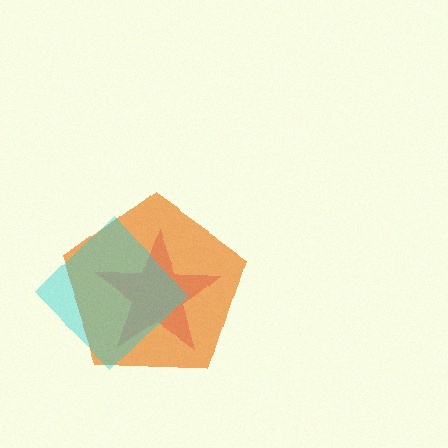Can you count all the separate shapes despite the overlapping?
Yes, there are 3 separate shapes.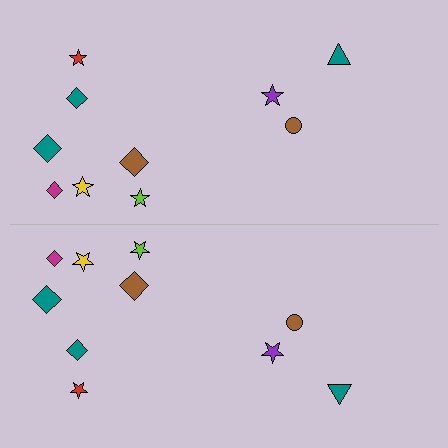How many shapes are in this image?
There are 20 shapes in this image.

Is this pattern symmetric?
Yes, this pattern has bilateral (reflection) symmetry.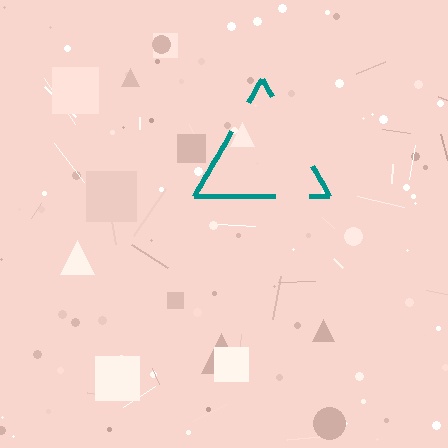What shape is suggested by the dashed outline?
The dashed outline suggests a triangle.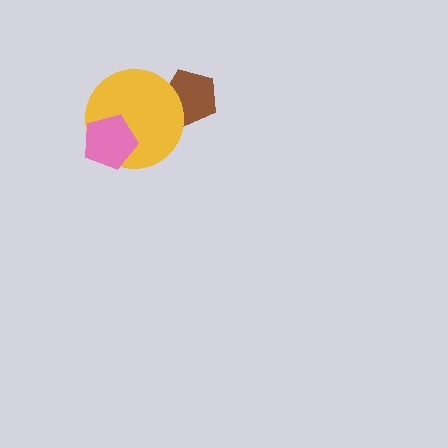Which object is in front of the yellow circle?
The pink pentagon is in front of the yellow circle.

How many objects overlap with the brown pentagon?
1 object overlaps with the brown pentagon.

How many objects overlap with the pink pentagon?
1 object overlaps with the pink pentagon.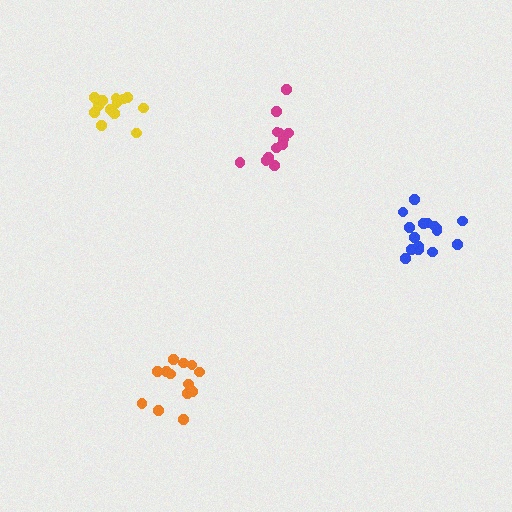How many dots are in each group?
Group 1: 12 dots, Group 2: 17 dots, Group 3: 13 dots, Group 4: 14 dots (56 total).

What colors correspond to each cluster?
The clusters are colored: magenta, blue, orange, yellow.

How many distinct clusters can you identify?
There are 4 distinct clusters.